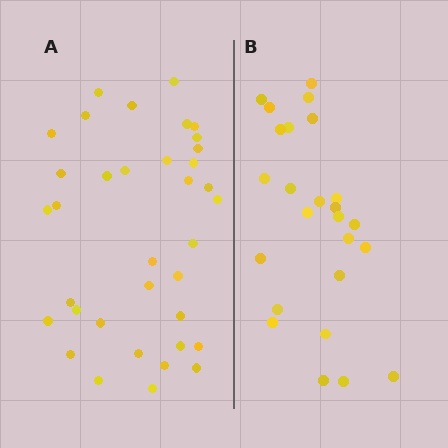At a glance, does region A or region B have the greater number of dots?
Region A (the left region) has more dots.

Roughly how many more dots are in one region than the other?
Region A has roughly 12 or so more dots than region B.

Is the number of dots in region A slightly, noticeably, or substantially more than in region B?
Region A has noticeably more, but not dramatically so. The ratio is roughly 1.4 to 1.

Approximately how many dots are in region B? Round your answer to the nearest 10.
About 20 dots. (The exact count is 25, which rounds to 20.)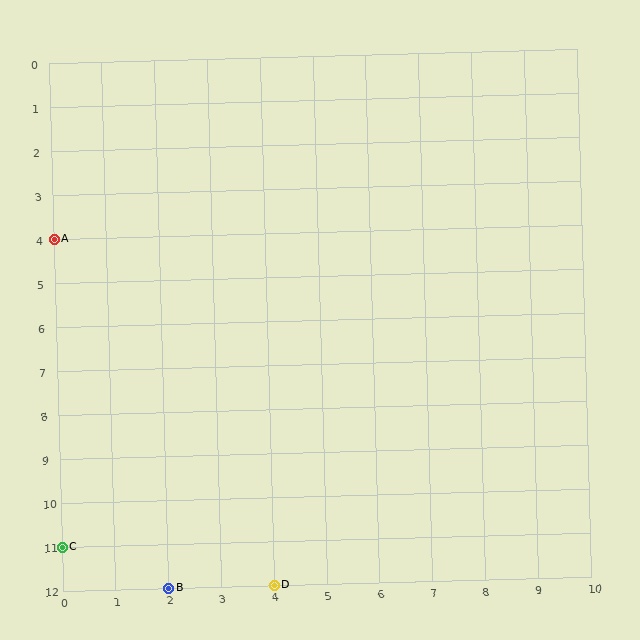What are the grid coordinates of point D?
Point D is at grid coordinates (4, 12).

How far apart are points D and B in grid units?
Points D and B are 2 columns apart.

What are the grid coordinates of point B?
Point B is at grid coordinates (2, 12).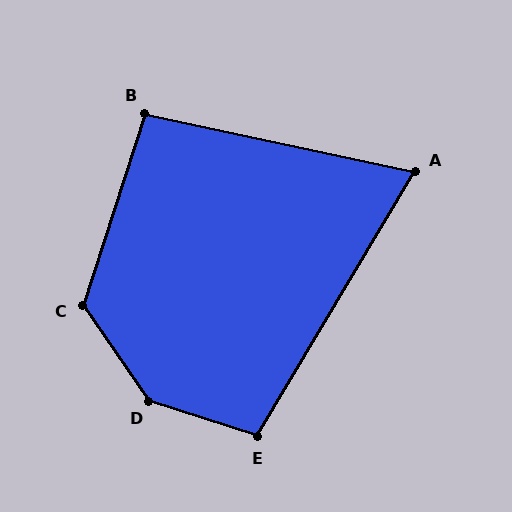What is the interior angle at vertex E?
Approximately 103 degrees (obtuse).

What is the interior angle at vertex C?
Approximately 127 degrees (obtuse).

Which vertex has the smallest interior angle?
A, at approximately 71 degrees.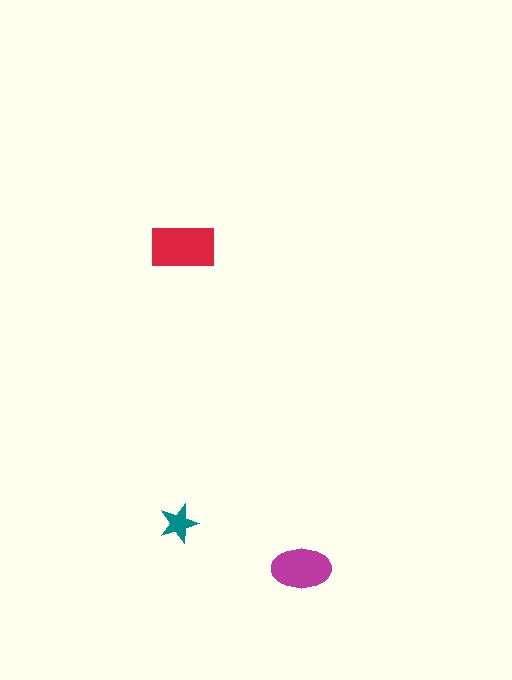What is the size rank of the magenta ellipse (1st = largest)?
2nd.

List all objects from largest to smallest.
The red rectangle, the magenta ellipse, the teal star.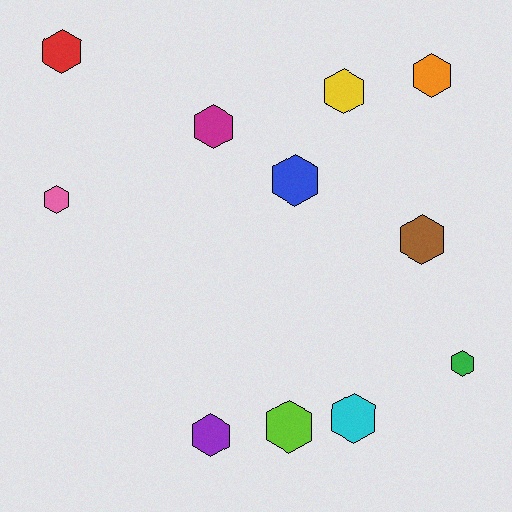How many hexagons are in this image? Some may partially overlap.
There are 11 hexagons.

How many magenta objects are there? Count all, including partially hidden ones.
There is 1 magenta object.